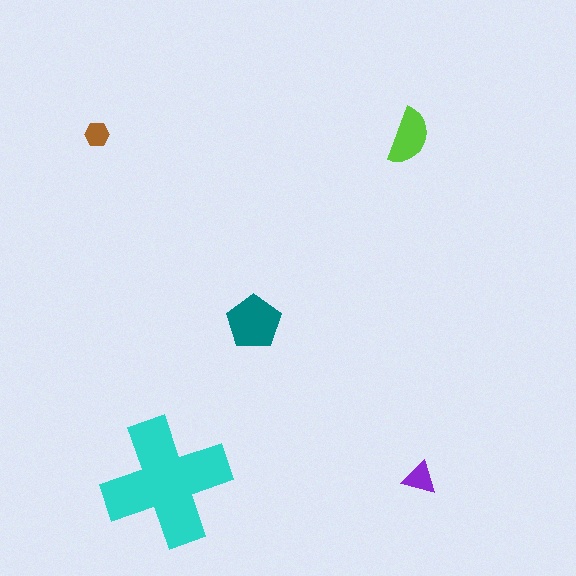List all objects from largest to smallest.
The cyan cross, the teal pentagon, the lime semicircle, the purple triangle, the brown hexagon.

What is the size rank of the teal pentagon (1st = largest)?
2nd.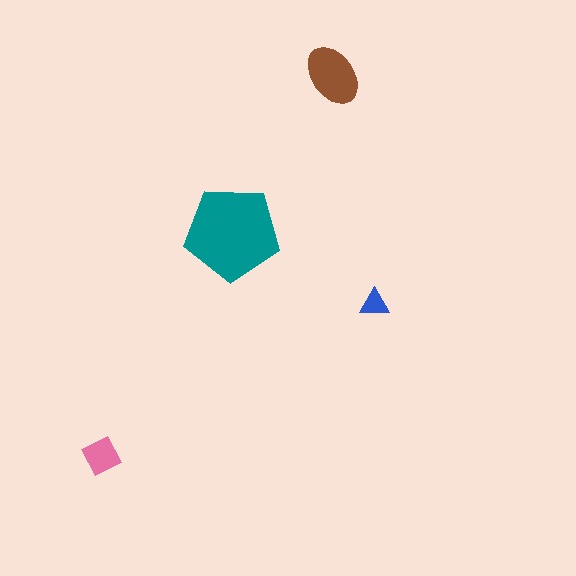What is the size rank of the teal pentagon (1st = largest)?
1st.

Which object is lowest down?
The pink diamond is bottommost.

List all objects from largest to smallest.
The teal pentagon, the brown ellipse, the pink diamond, the blue triangle.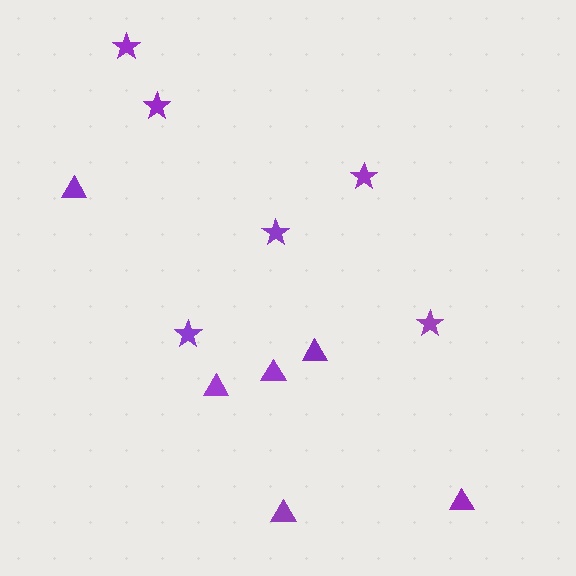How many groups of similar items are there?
There are 2 groups: one group of stars (6) and one group of triangles (6).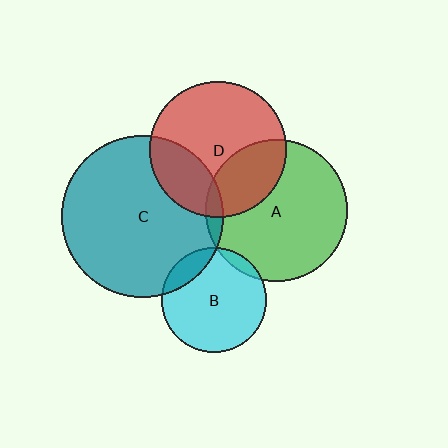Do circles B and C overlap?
Yes.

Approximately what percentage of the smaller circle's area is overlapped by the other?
Approximately 15%.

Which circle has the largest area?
Circle C (teal).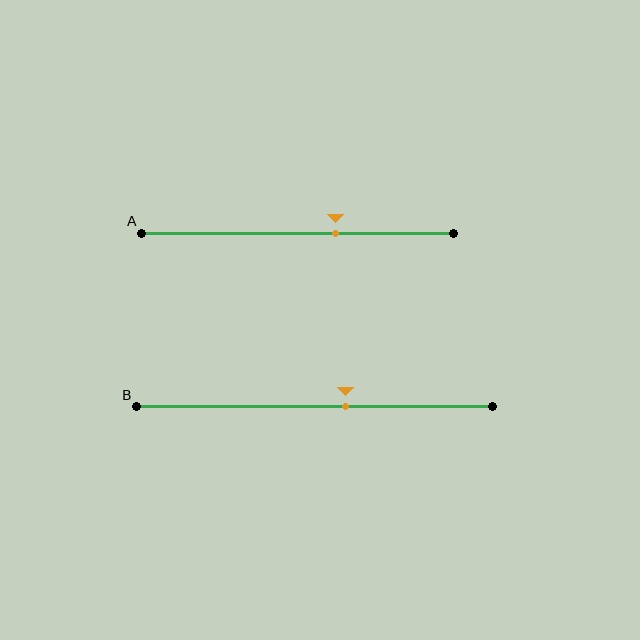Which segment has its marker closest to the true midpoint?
Segment B has its marker closest to the true midpoint.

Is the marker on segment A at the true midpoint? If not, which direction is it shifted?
No, the marker on segment A is shifted to the right by about 12% of the segment length.